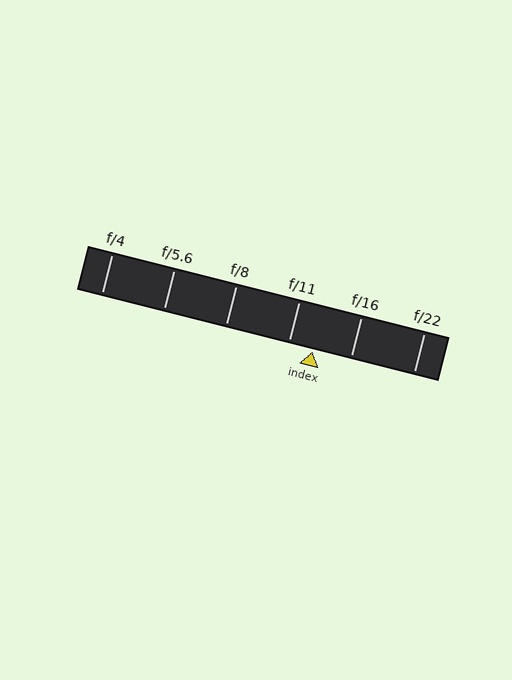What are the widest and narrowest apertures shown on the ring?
The widest aperture shown is f/4 and the narrowest is f/22.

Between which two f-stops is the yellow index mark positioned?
The index mark is between f/11 and f/16.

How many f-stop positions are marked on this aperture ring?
There are 6 f-stop positions marked.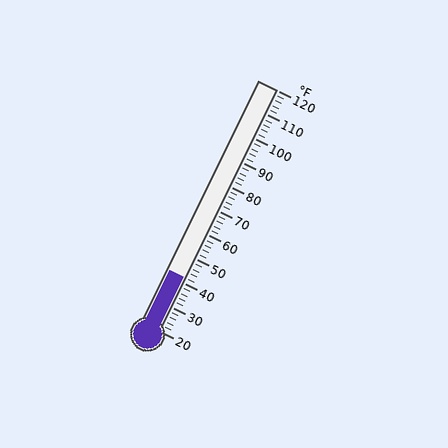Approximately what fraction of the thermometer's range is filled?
The thermometer is filled to approximately 20% of its range.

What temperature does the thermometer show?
The thermometer shows approximately 42°F.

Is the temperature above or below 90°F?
The temperature is below 90°F.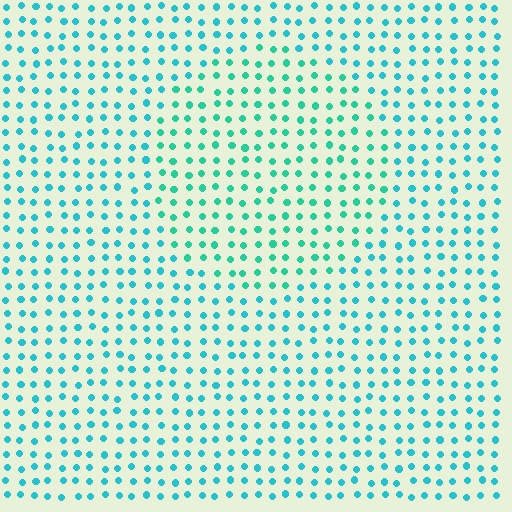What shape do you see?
I see a circle.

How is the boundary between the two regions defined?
The boundary is defined purely by a slight shift in hue (about 22 degrees). Spacing, size, and orientation are identical on both sides.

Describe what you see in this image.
The image is filled with small cyan elements in a uniform arrangement. A circle-shaped region is visible where the elements are tinted to a slightly different hue, forming a subtle color boundary.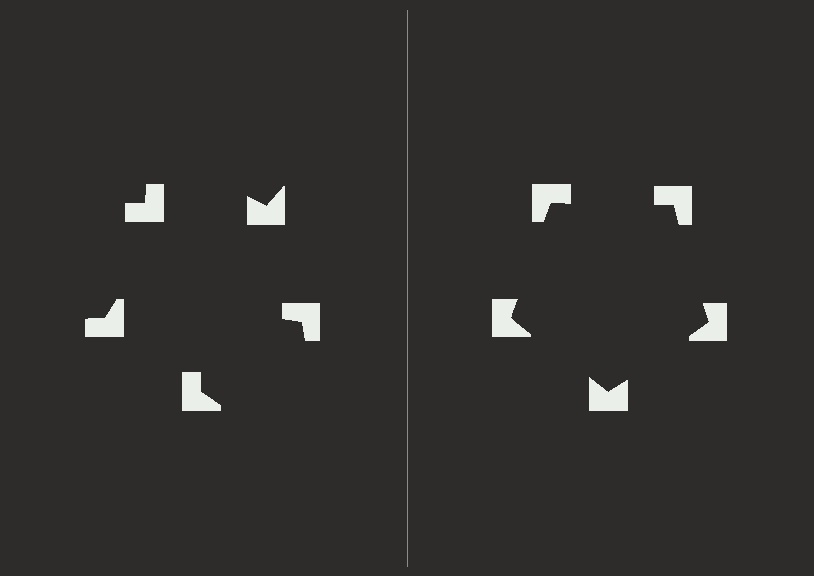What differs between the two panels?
The notched squares are positioned identically on both sides; only the wedge orientations differ. On the right they align to a pentagon; on the left they are misaligned.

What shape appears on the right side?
An illusory pentagon.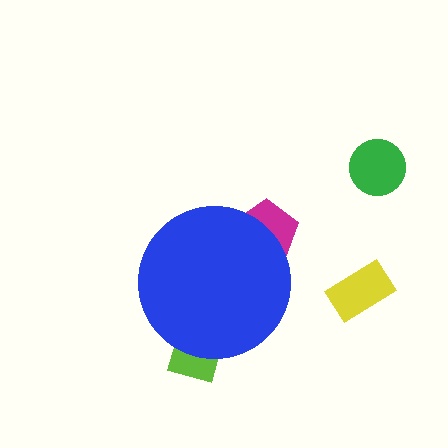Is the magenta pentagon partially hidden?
Yes, the magenta pentagon is partially hidden behind the blue circle.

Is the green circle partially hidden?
No, the green circle is fully visible.